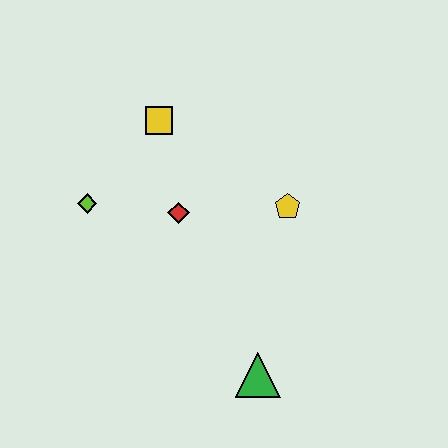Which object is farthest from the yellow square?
The green triangle is farthest from the yellow square.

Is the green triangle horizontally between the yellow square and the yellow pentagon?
Yes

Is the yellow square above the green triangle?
Yes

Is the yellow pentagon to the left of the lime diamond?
No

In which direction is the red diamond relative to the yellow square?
The red diamond is below the yellow square.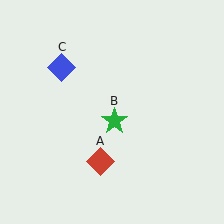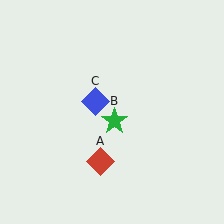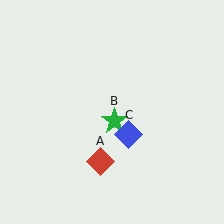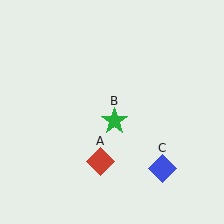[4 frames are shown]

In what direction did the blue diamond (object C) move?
The blue diamond (object C) moved down and to the right.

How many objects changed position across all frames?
1 object changed position: blue diamond (object C).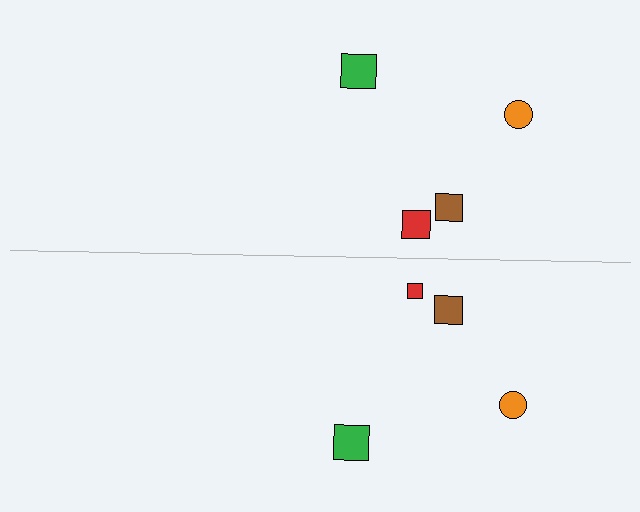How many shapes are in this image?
There are 8 shapes in this image.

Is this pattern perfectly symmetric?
No, the pattern is not perfectly symmetric. The red square on the bottom side has a different size than its mirror counterpart.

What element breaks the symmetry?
The red square on the bottom side has a different size than its mirror counterpart.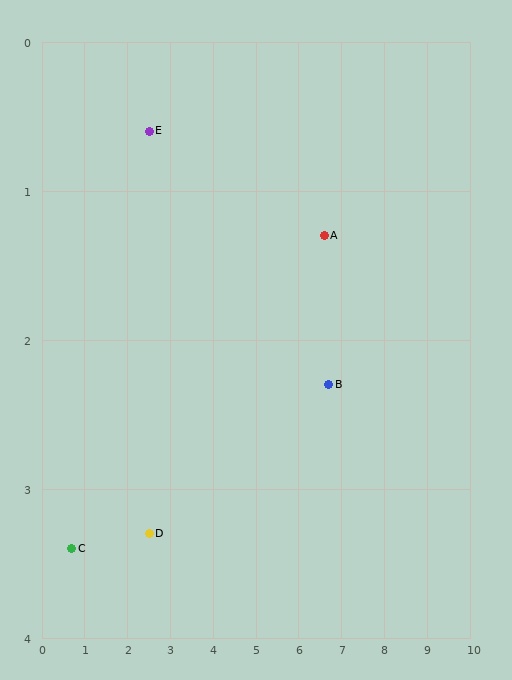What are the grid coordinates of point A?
Point A is at approximately (6.6, 1.3).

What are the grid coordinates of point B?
Point B is at approximately (6.7, 2.3).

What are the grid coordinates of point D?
Point D is at approximately (2.5, 3.3).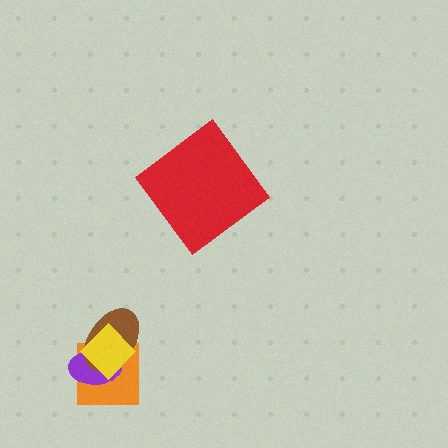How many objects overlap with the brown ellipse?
3 objects overlap with the brown ellipse.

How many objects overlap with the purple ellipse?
3 objects overlap with the purple ellipse.